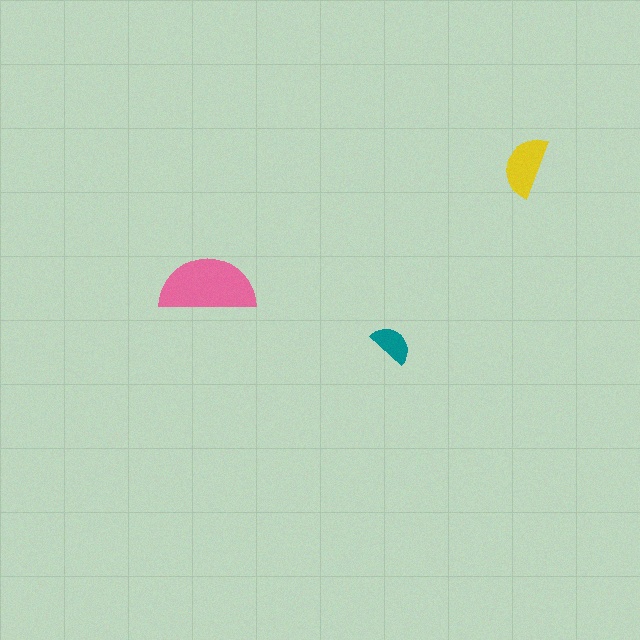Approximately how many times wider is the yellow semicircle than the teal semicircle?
About 1.5 times wider.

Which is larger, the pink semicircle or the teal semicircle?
The pink one.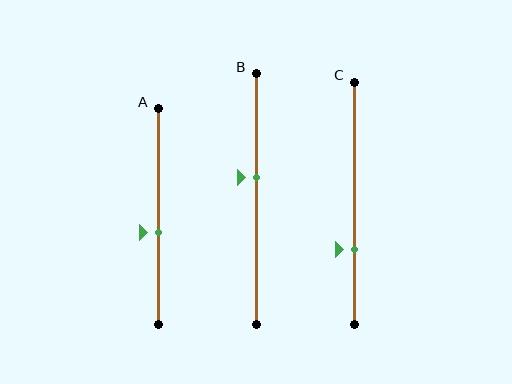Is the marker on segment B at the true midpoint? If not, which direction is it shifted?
No, the marker on segment B is shifted upward by about 8% of the segment length.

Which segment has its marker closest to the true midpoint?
Segment A has its marker closest to the true midpoint.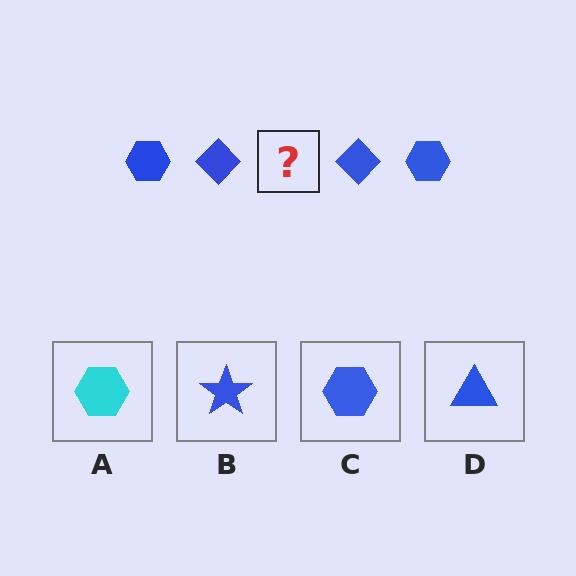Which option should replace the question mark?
Option C.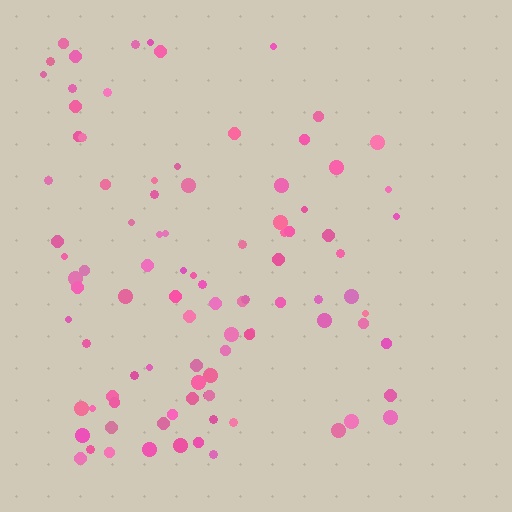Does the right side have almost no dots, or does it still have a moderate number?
Still a moderate number, just noticeably fewer than the left.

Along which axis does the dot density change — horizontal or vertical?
Horizontal.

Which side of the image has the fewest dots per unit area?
The right.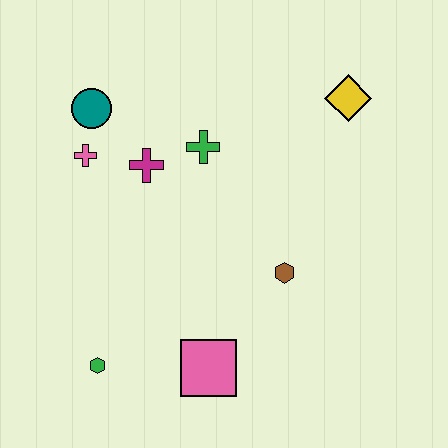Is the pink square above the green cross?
No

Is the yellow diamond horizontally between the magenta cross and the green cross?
No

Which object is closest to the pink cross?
The teal circle is closest to the pink cross.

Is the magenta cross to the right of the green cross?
No